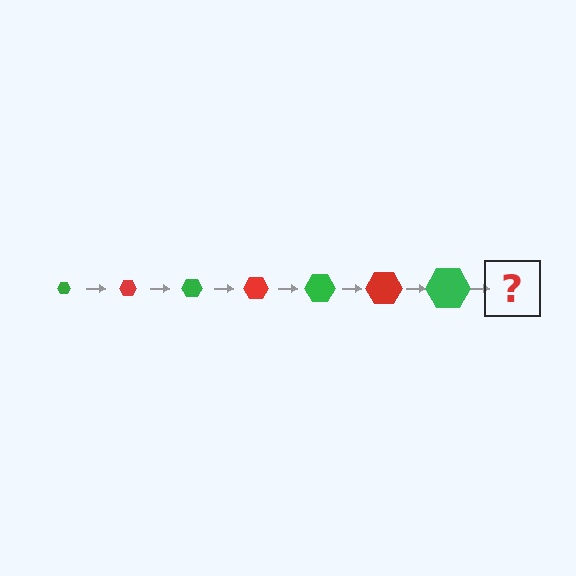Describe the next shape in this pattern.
It should be a red hexagon, larger than the previous one.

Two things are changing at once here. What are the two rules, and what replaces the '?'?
The two rules are that the hexagon grows larger each step and the color cycles through green and red. The '?' should be a red hexagon, larger than the previous one.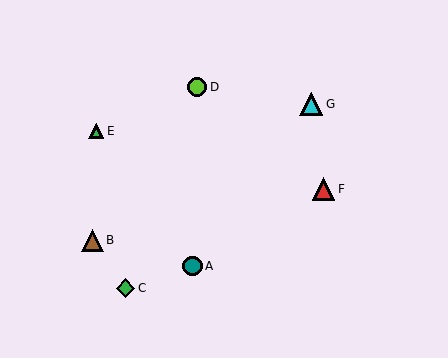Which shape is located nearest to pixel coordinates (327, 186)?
The red triangle (labeled F) at (323, 189) is nearest to that location.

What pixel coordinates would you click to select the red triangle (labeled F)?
Click at (323, 189) to select the red triangle F.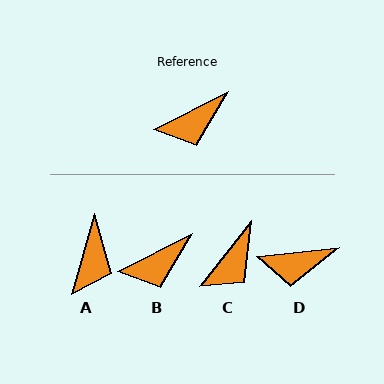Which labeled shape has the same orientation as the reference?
B.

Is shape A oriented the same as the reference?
No, it is off by about 47 degrees.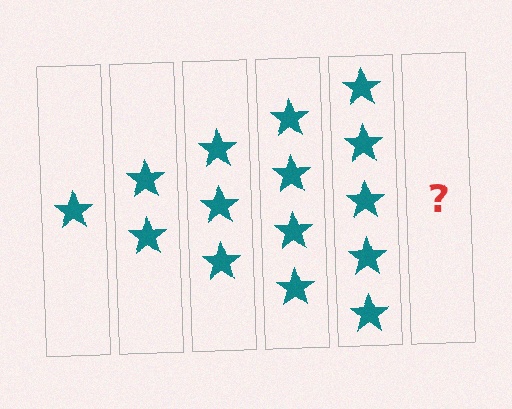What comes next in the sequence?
The next element should be 6 stars.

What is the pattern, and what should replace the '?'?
The pattern is that each step adds one more star. The '?' should be 6 stars.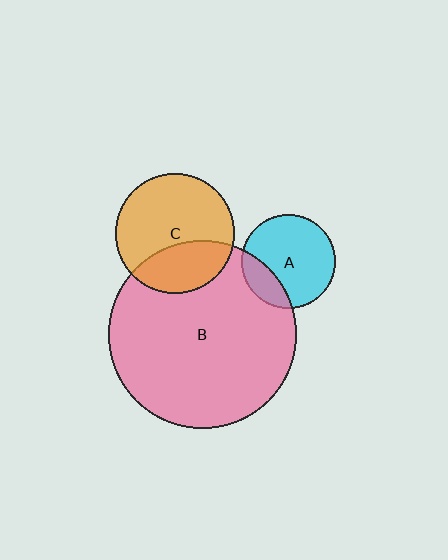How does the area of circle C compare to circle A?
Approximately 1.6 times.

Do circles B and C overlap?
Yes.